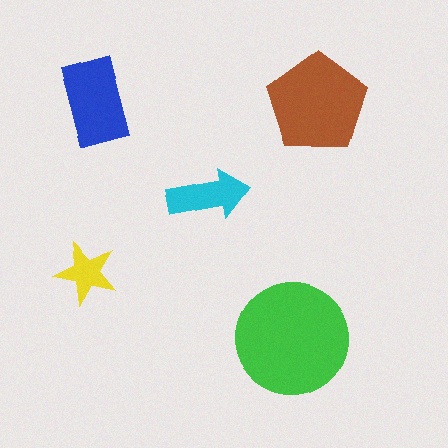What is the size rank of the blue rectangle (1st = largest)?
3rd.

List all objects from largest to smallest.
The green circle, the brown pentagon, the blue rectangle, the cyan arrow, the yellow star.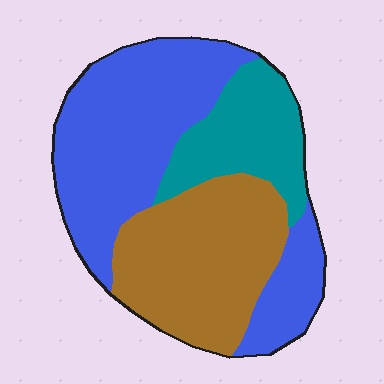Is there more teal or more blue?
Blue.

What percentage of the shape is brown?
Brown takes up about one third (1/3) of the shape.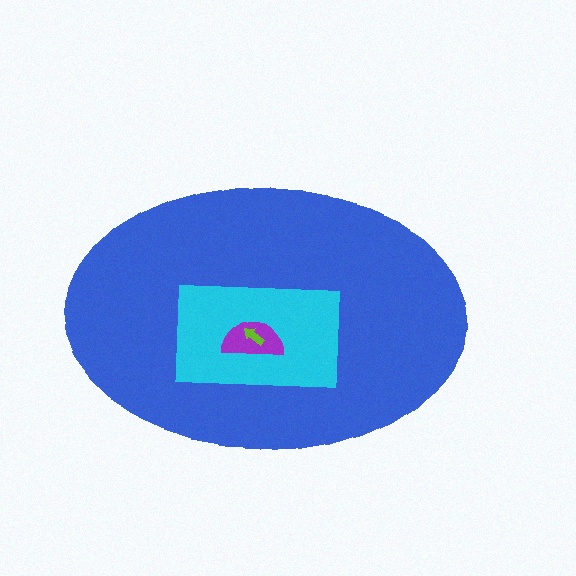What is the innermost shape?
The lime arrow.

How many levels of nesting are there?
4.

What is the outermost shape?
The blue ellipse.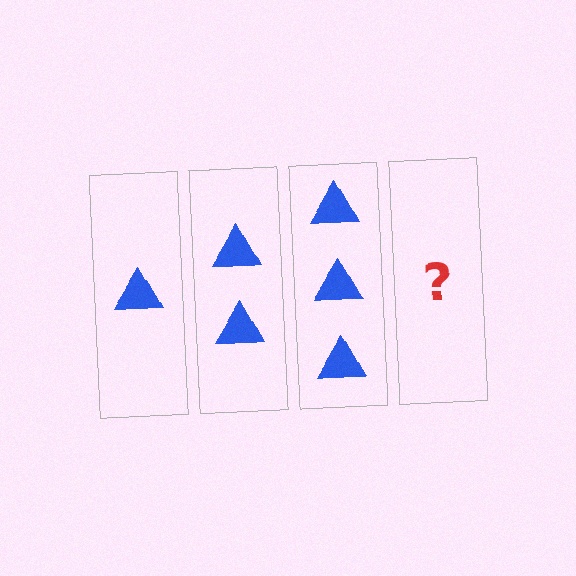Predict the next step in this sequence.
The next step is 4 triangles.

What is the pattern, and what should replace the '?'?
The pattern is that each step adds one more triangle. The '?' should be 4 triangles.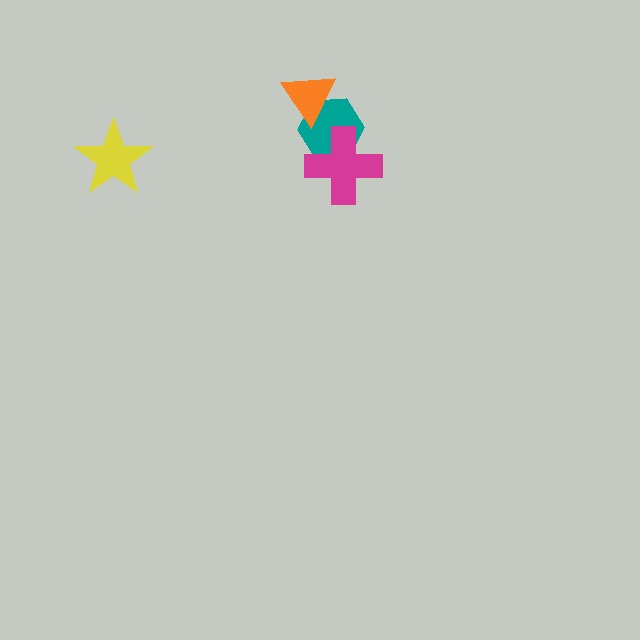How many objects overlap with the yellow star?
0 objects overlap with the yellow star.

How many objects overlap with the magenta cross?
1 object overlaps with the magenta cross.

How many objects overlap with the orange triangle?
1 object overlaps with the orange triangle.